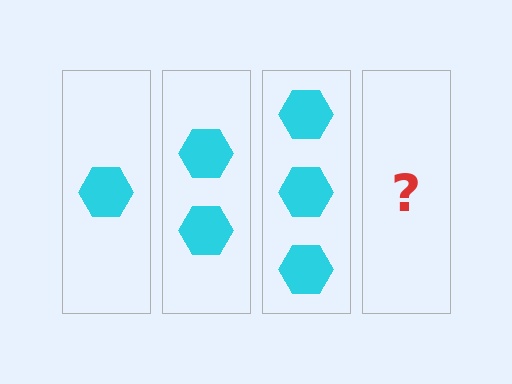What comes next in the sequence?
The next element should be 4 hexagons.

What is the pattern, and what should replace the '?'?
The pattern is that each step adds one more hexagon. The '?' should be 4 hexagons.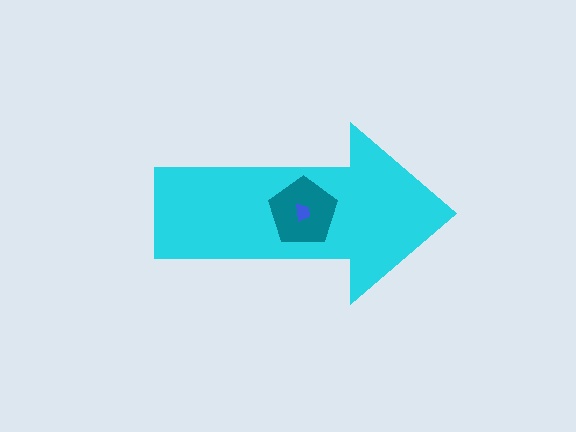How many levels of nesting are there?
3.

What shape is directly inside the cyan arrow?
The teal pentagon.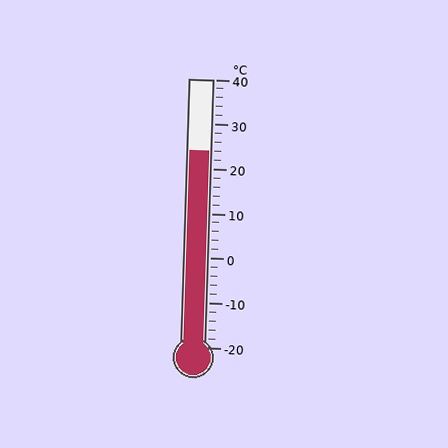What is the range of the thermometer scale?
The thermometer scale ranges from -20°C to 40°C.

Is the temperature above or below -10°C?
The temperature is above -10°C.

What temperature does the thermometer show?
The thermometer shows approximately 24°C.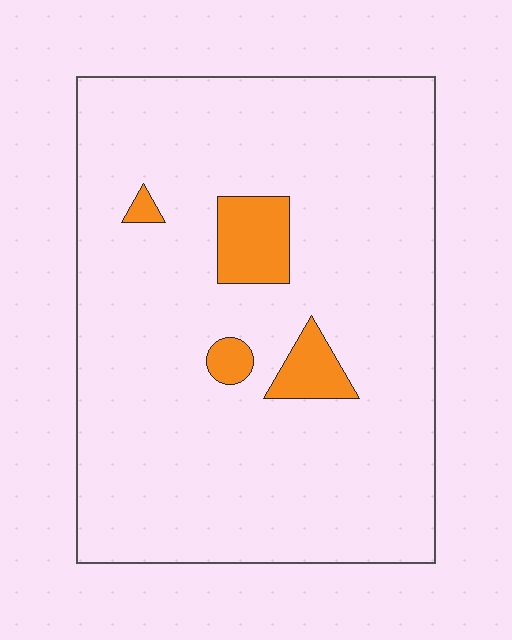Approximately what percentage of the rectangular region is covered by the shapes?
Approximately 10%.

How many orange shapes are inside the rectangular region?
4.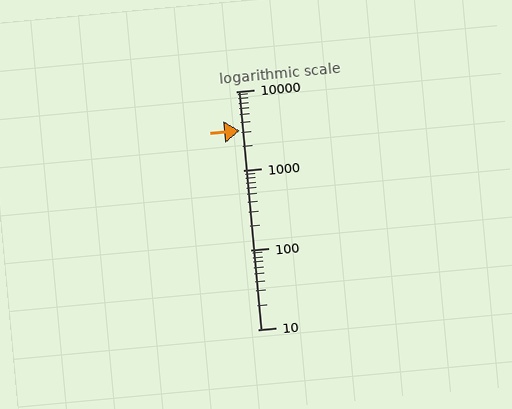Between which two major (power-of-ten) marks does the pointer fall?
The pointer is between 1000 and 10000.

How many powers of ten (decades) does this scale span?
The scale spans 3 decades, from 10 to 10000.